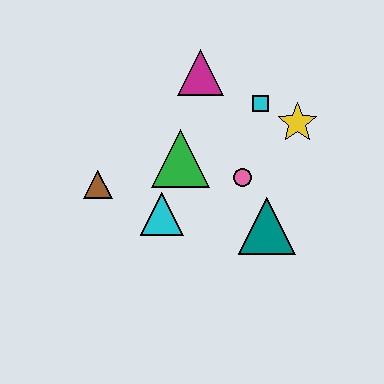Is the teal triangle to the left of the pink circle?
No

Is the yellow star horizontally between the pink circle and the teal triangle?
No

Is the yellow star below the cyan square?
Yes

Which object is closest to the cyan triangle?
The green triangle is closest to the cyan triangle.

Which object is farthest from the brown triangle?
The yellow star is farthest from the brown triangle.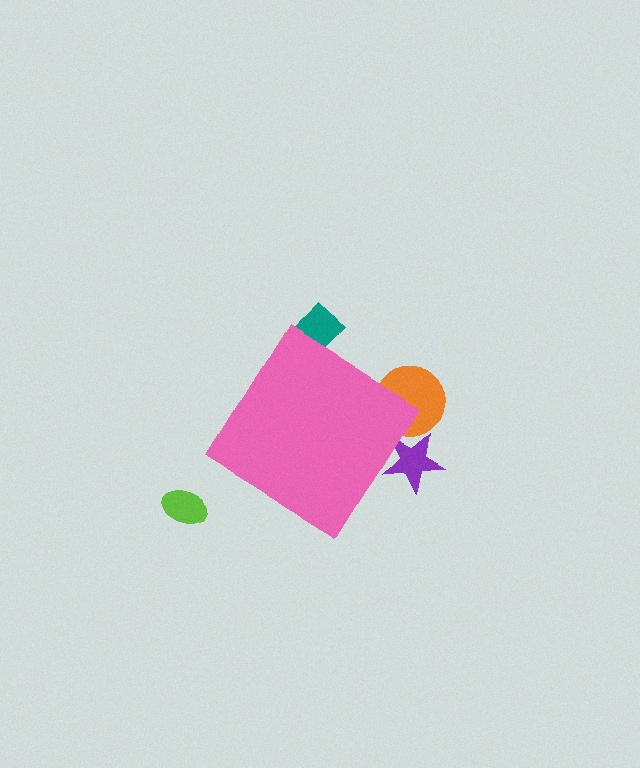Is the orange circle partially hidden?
Yes, the orange circle is partially hidden behind the pink diamond.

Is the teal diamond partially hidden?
Yes, the teal diamond is partially hidden behind the pink diamond.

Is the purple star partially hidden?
Yes, the purple star is partially hidden behind the pink diamond.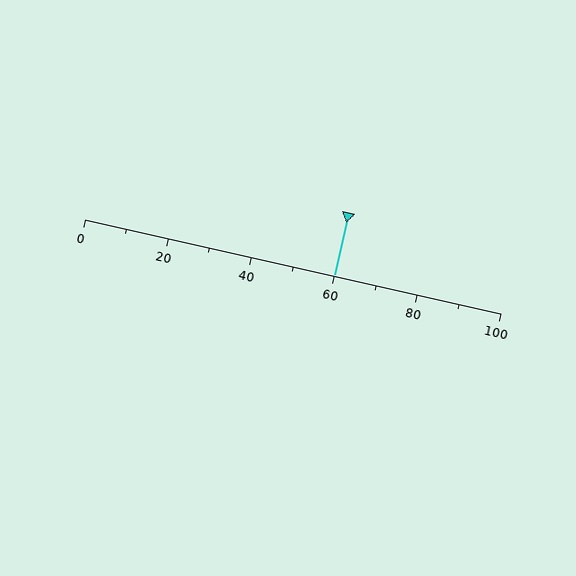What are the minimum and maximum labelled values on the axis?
The axis runs from 0 to 100.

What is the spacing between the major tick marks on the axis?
The major ticks are spaced 20 apart.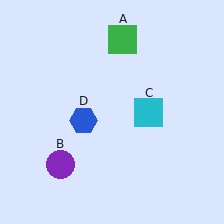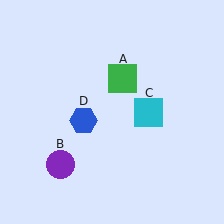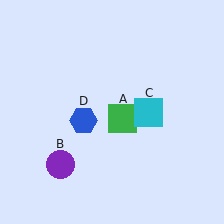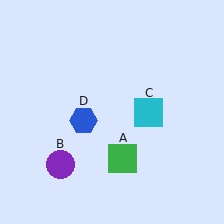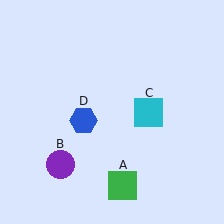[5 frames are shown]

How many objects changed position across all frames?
1 object changed position: green square (object A).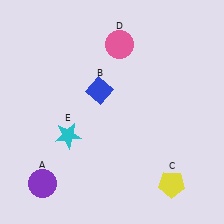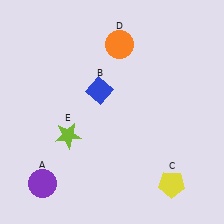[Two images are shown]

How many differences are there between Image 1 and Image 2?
There are 2 differences between the two images.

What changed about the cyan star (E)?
In Image 1, E is cyan. In Image 2, it changed to lime.